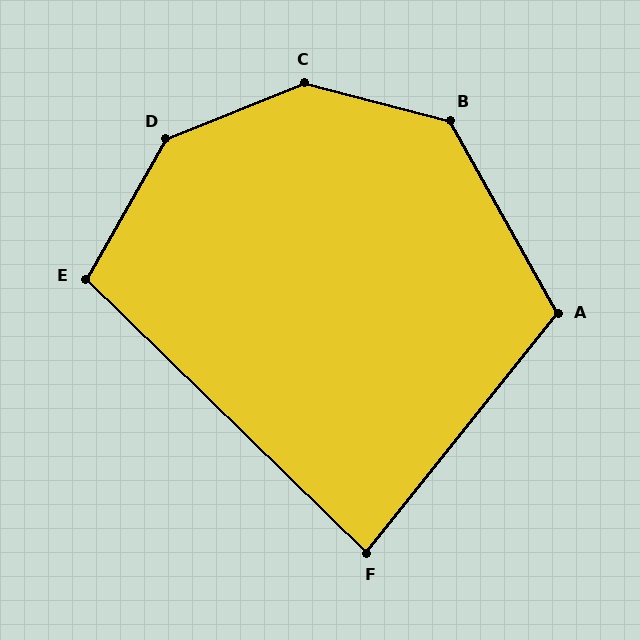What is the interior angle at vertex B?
Approximately 134 degrees (obtuse).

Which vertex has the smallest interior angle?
F, at approximately 84 degrees.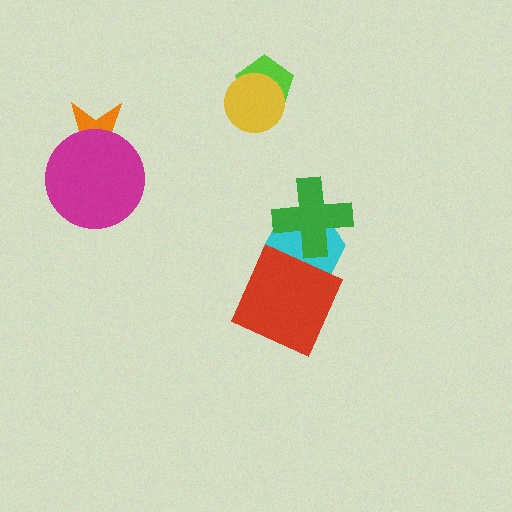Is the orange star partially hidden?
Yes, it is partially covered by another shape.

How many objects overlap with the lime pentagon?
1 object overlaps with the lime pentagon.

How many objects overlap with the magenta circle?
1 object overlaps with the magenta circle.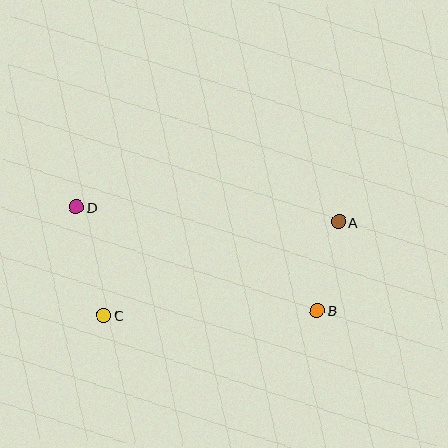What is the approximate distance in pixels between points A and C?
The distance between A and C is approximately 253 pixels.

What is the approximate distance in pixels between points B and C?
The distance between B and C is approximately 214 pixels.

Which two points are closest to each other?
Points A and B are closest to each other.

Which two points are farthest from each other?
Points A and D are farthest from each other.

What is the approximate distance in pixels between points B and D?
The distance between B and D is approximately 262 pixels.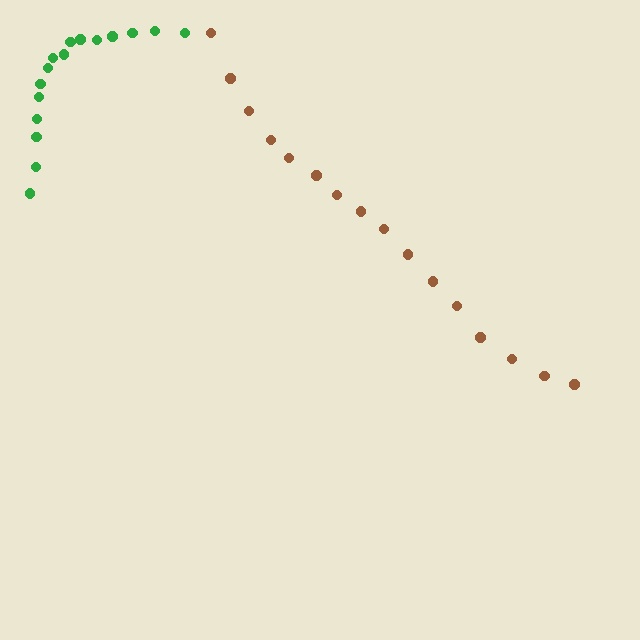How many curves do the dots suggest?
There are 2 distinct paths.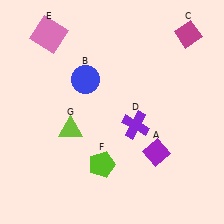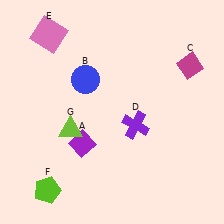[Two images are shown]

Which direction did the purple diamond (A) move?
The purple diamond (A) moved left.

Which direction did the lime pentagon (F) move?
The lime pentagon (F) moved left.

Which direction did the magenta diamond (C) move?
The magenta diamond (C) moved down.